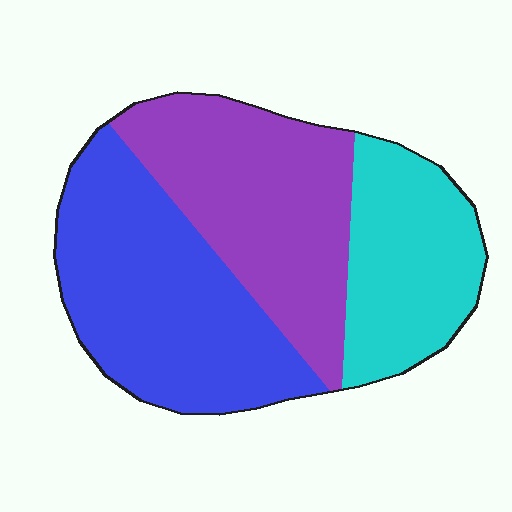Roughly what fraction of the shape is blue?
Blue covers 39% of the shape.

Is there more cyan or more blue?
Blue.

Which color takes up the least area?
Cyan, at roughly 25%.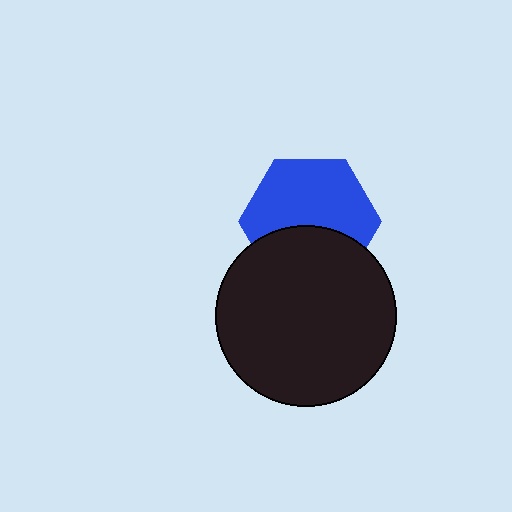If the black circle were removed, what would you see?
You would see the complete blue hexagon.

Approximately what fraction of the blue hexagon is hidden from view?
Roughly 39% of the blue hexagon is hidden behind the black circle.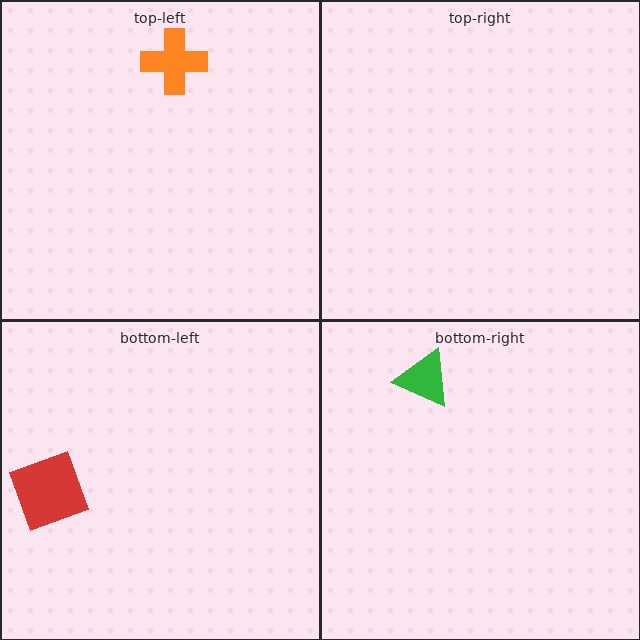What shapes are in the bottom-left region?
The red diamond.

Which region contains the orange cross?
The top-left region.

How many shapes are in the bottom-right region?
1.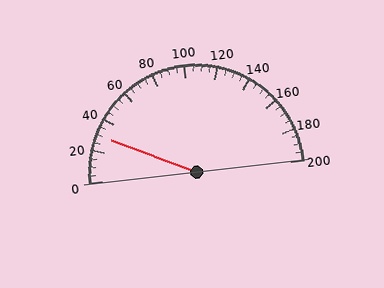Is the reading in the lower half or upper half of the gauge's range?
The reading is in the lower half of the range (0 to 200).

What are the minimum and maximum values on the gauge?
The gauge ranges from 0 to 200.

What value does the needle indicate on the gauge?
The needle indicates approximately 30.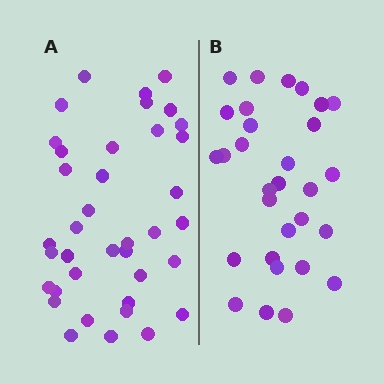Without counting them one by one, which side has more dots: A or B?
Region A (the left region) has more dots.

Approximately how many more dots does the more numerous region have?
Region A has roughly 8 or so more dots than region B.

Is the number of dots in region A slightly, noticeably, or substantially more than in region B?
Region A has noticeably more, but not dramatically so. The ratio is roughly 1.3 to 1.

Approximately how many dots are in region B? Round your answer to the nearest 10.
About 30 dots.